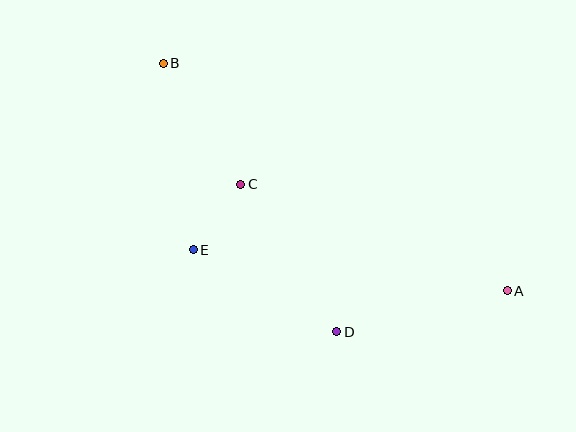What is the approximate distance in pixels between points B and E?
The distance between B and E is approximately 189 pixels.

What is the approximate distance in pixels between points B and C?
The distance between B and C is approximately 144 pixels.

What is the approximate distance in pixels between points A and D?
The distance between A and D is approximately 175 pixels.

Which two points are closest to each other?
Points C and E are closest to each other.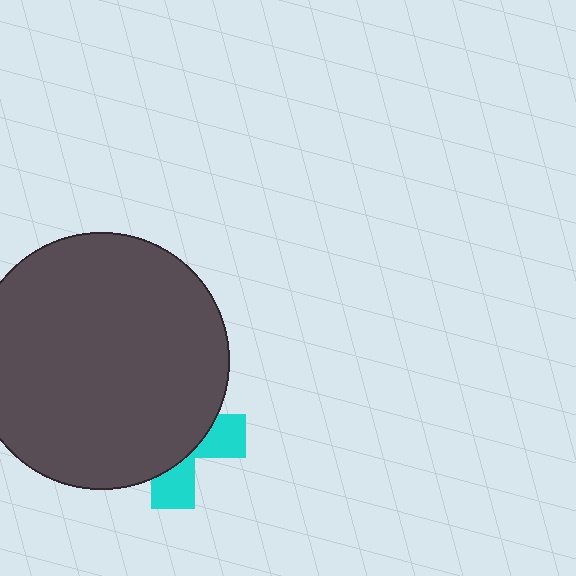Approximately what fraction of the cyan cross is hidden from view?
Roughly 66% of the cyan cross is hidden behind the dark gray circle.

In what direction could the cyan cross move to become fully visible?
The cyan cross could move toward the lower-right. That would shift it out from behind the dark gray circle entirely.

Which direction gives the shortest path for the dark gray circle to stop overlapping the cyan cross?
Moving toward the upper-left gives the shortest separation.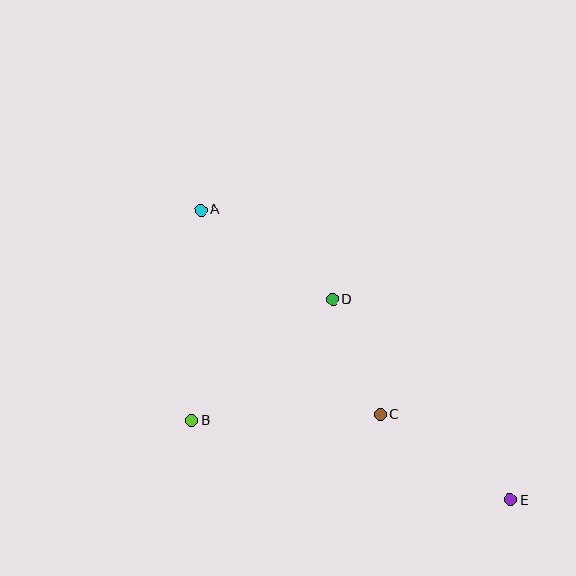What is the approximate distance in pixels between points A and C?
The distance between A and C is approximately 272 pixels.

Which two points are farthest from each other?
Points A and E are farthest from each other.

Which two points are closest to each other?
Points C and D are closest to each other.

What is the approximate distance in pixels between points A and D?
The distance between A and D is approximately 159 pixels.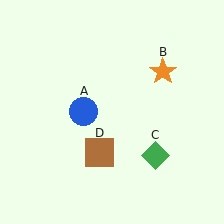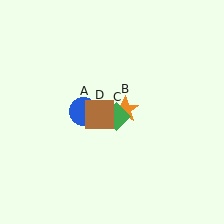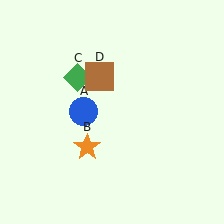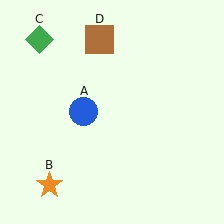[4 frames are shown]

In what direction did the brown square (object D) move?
The brown square (object D) moved up.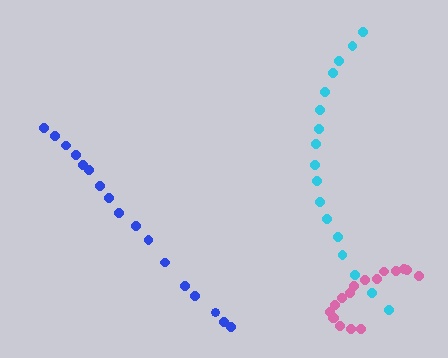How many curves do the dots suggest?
There are 3 distinct paths.